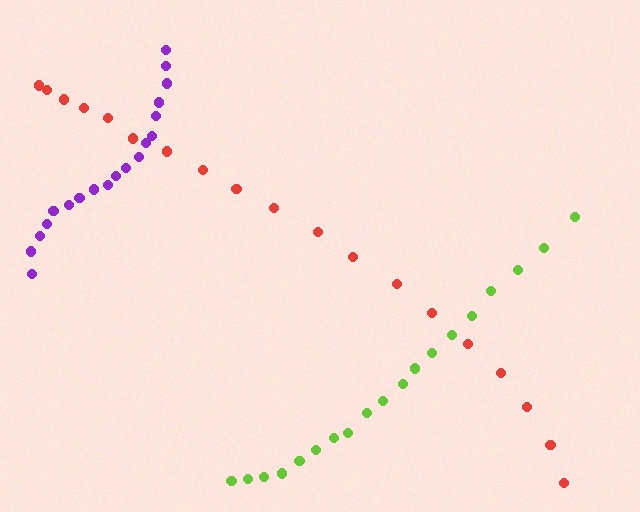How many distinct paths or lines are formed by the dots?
There are 3 distinct paths.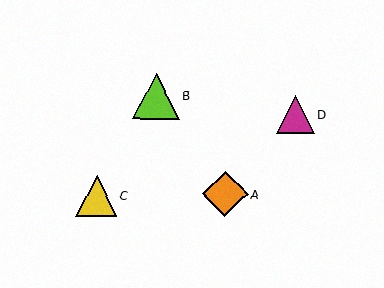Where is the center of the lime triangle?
The center of the lime triangle is at (156, 96).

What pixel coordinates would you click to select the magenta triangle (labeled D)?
Click at (296, 115) to select the magenta triangle D.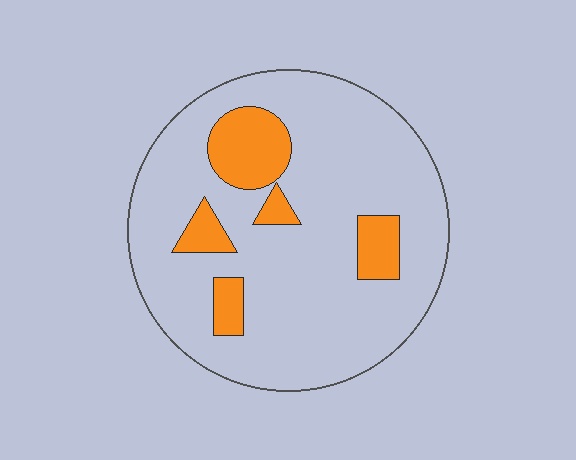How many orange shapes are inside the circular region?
5.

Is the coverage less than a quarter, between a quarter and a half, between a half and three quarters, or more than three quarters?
Less than a quarter.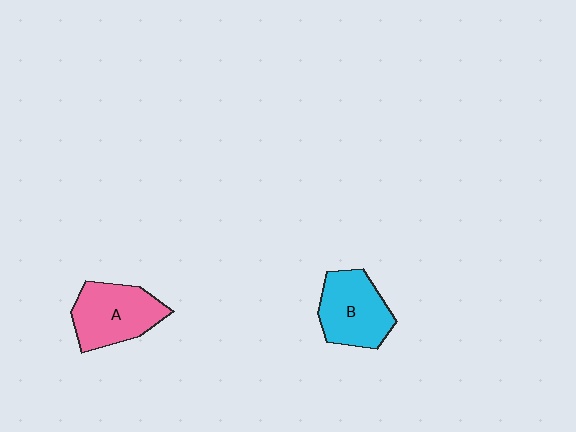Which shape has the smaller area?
Shape B (cyan).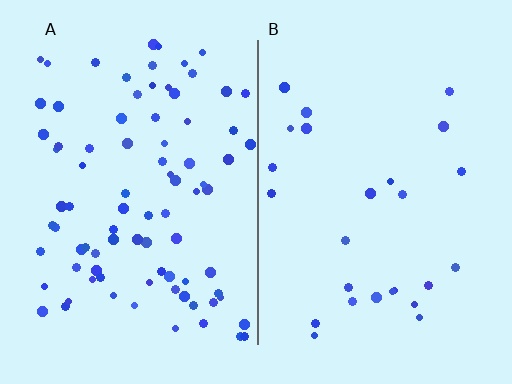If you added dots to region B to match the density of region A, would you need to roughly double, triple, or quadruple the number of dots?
Approximately triple.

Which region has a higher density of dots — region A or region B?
A (the left).